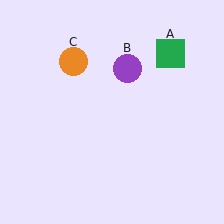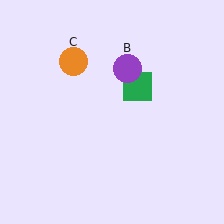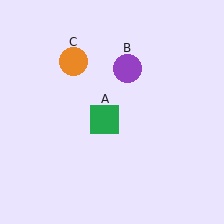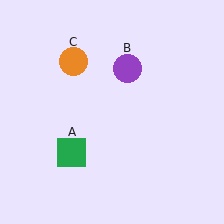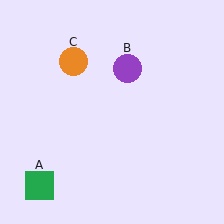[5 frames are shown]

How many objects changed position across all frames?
1 object changed position: green square (object A).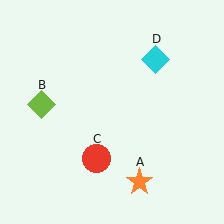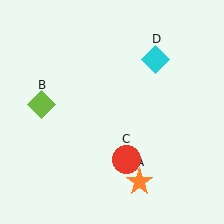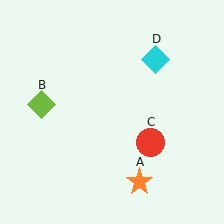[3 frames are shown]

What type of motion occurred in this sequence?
The red circle (object C) rotated counterclockwise around the center of the scene.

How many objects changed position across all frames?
1 object changed position: red circle (object C).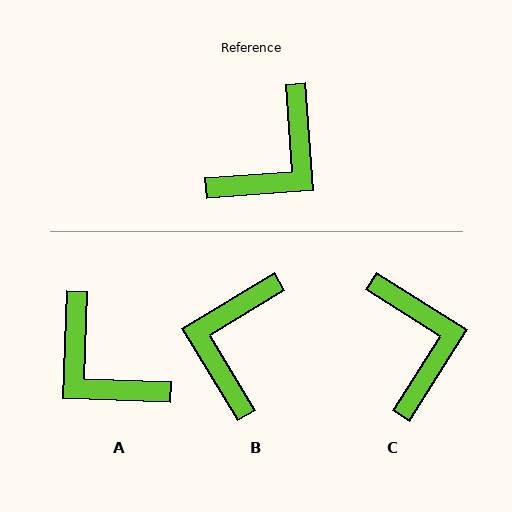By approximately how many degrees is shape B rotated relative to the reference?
Approximately 153 degrees clockwise.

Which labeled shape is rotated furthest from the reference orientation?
B, about 153 degrees away.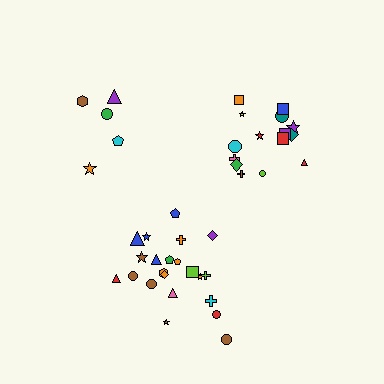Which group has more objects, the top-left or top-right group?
The top-right group.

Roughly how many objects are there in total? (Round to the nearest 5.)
Roughly 40 objects in total.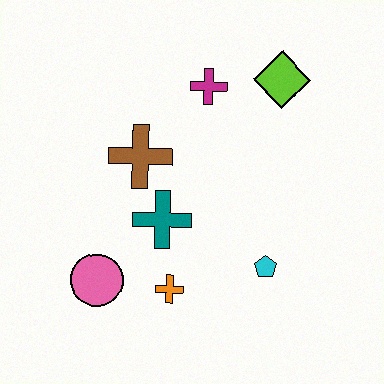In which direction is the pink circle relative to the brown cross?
The pink circle is below the brown cross.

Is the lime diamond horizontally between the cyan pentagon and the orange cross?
No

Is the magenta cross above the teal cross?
Yes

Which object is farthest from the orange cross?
The lime diamond is farthest from the orange cross.